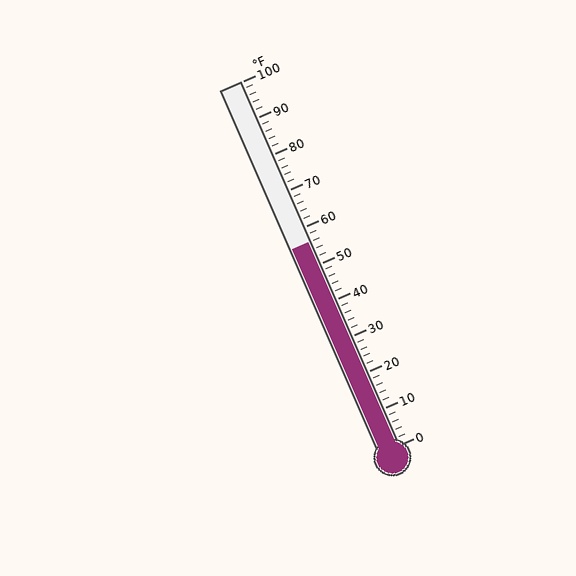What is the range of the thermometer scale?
The thermometer scale ranges from 0°F to 100°F.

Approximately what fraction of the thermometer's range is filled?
The thermometer is filled to approximately 55% of its range.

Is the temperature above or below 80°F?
The temperature is below 80°F.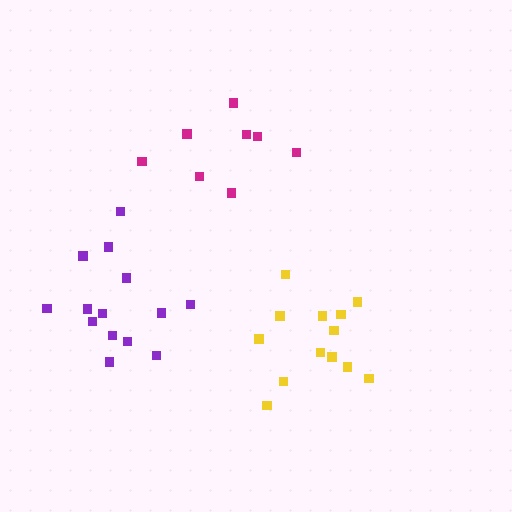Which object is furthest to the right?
The yellow cluster is rightmost.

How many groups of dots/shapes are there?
There are 3 groups.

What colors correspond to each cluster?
The clusters are colored: yellow, magenta, purple.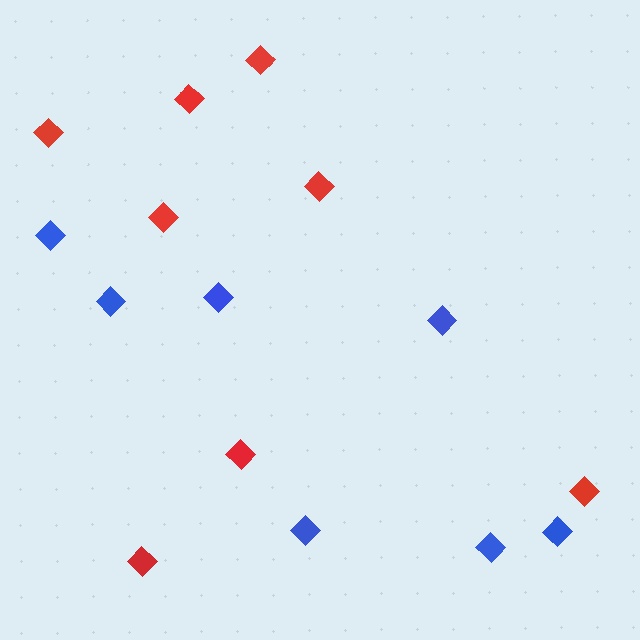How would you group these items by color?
There are 2 groups: one group of red diamonds (8) and one group of blue diamonds (7).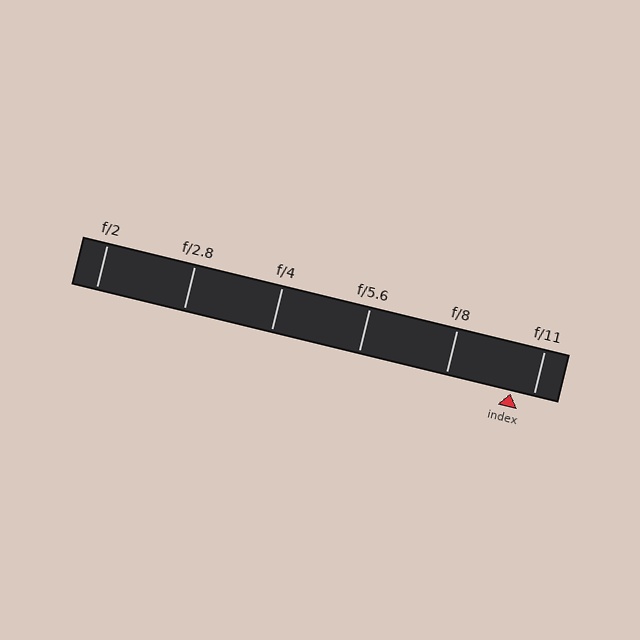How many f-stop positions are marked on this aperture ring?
There are 6 f-stop positions marked.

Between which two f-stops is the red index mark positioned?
The index mark is between f/8 and f/11.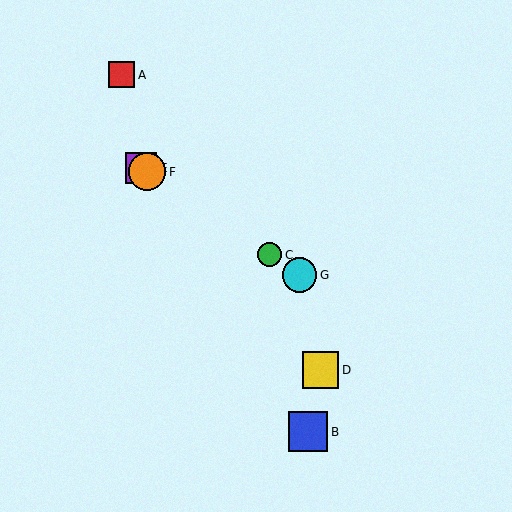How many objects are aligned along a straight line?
4 objects (C, E, F, G) are aligned along a straight line.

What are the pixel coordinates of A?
Object A is at (122, 75).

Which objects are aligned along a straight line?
Objects C, E, F, G are aligned along a straight line.